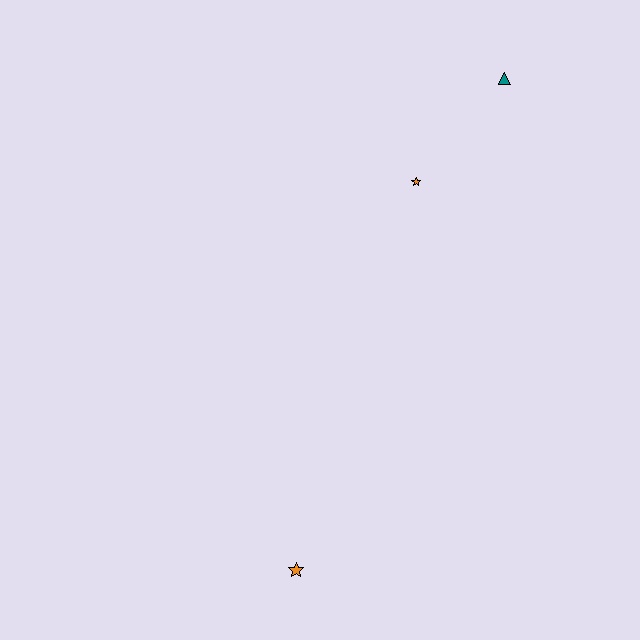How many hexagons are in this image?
There are no hexagons.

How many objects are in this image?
There are 3 objects.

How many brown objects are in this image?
There are no brown objects.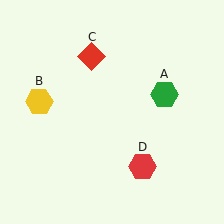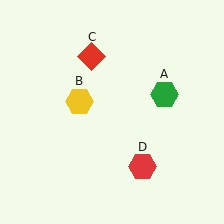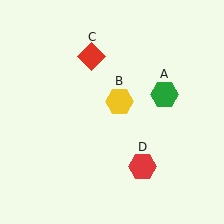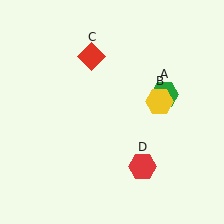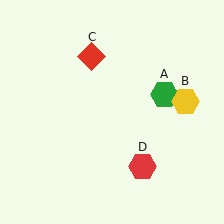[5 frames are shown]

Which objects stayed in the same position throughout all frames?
Green hexagon (object A) and red diamond (object C) and red hexagon (object D) remained stationary.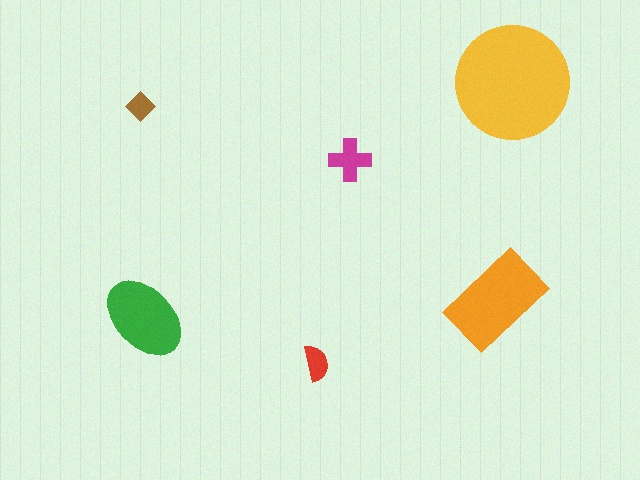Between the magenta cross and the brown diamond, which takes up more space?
The magenta cross.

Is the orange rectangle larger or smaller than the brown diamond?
Larger.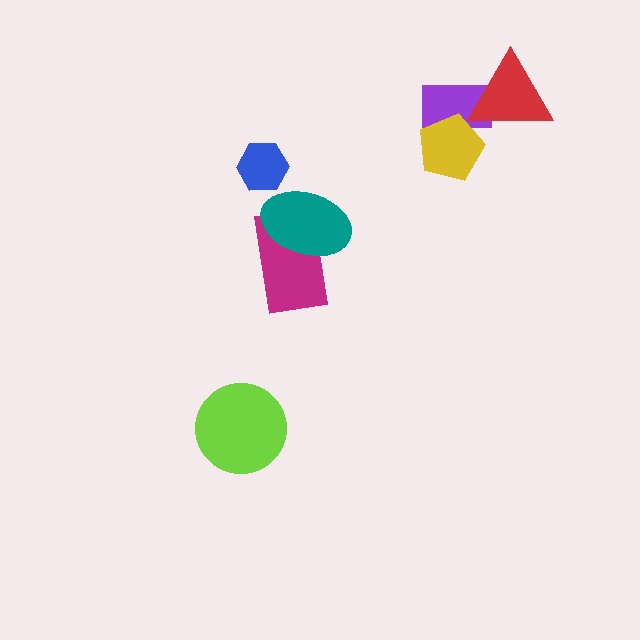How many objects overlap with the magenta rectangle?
1 object overlaps with the magenta rectangle.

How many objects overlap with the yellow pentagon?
1 object overlaps with the yellow pentagon.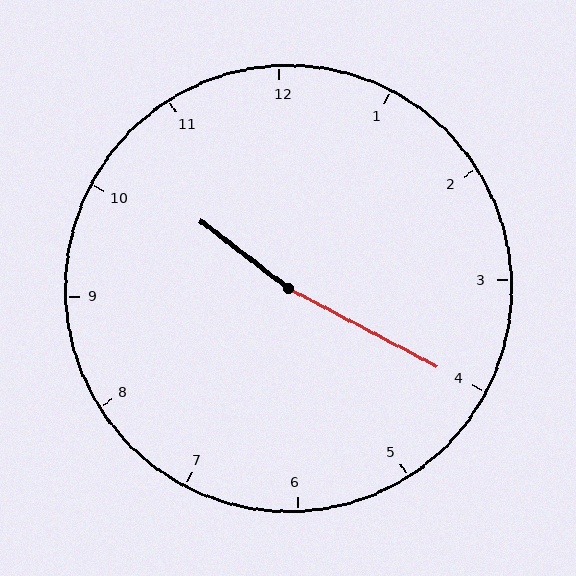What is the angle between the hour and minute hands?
Approximately 170 degrees.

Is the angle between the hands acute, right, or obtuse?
It is obtuse.